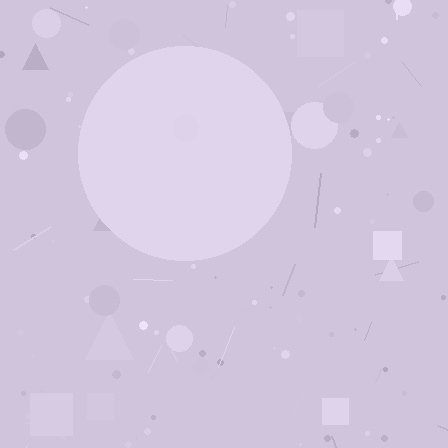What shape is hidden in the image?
A circle is hidden in the image.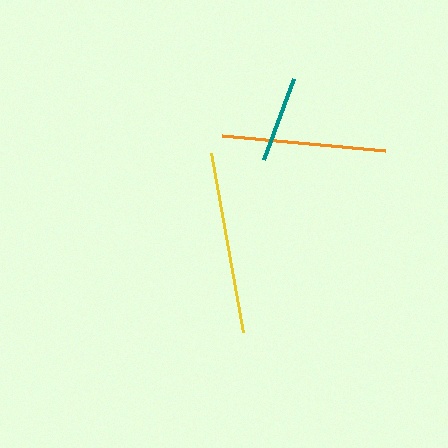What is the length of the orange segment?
The orange segment is approximately 164 pixels long.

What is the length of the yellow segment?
The yellow segment is approximately 182 pixels long.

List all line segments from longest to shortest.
From longest to shortest: yellow, orange, teal.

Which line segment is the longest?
The yellow line is the longest at approximately 182 pixels.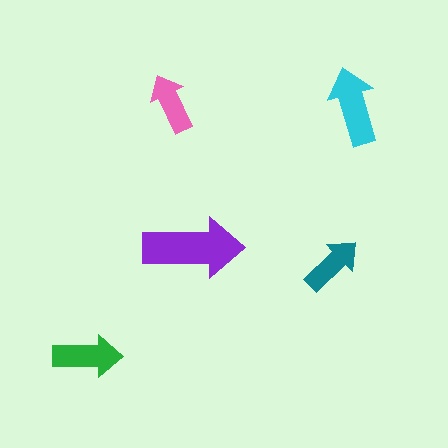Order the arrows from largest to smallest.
the purple one, the cyan one, the green one, the teal one, the pink one.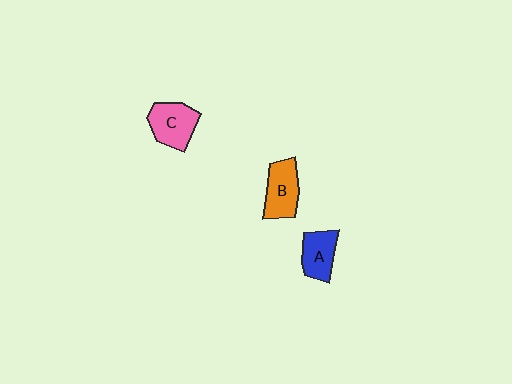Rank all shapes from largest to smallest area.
From largest to smallest: C (pink), B (orange), A (blue).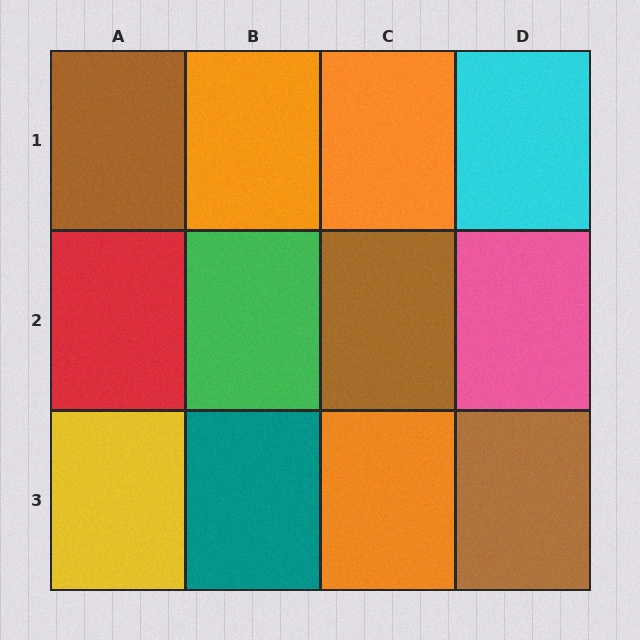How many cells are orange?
3 cells are orange.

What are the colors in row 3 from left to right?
Yellow, teal, orange, brown.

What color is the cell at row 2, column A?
Red.